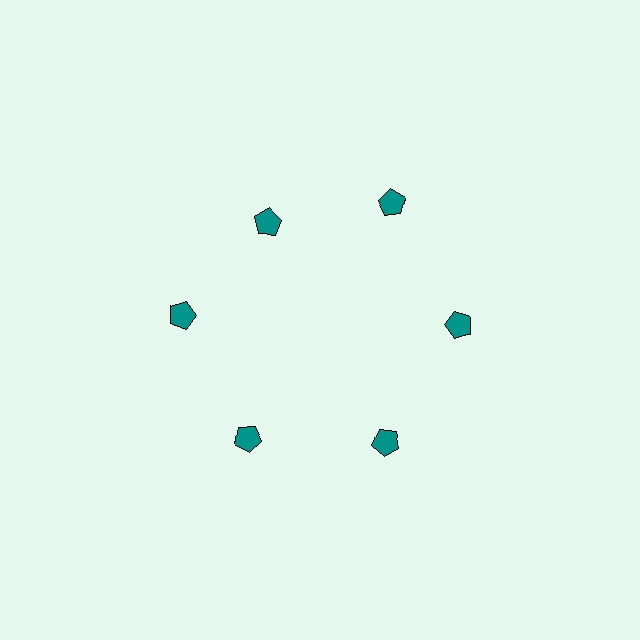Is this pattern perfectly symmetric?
No. The 6 teal pentagons are arranged in a ring, but one element near the 11 o'clock position is pulled inward toward the center, breaking the 6-fold rotational symmetry.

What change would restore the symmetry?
The symmetry would be restored by moving it outward, back onto the ring so that all 6 pentagons sit at equal angles and equal distance from the center.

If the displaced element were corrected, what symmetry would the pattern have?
It would have 6-fold rotational symmetry — the pattern would map onto itself every 60 degrees.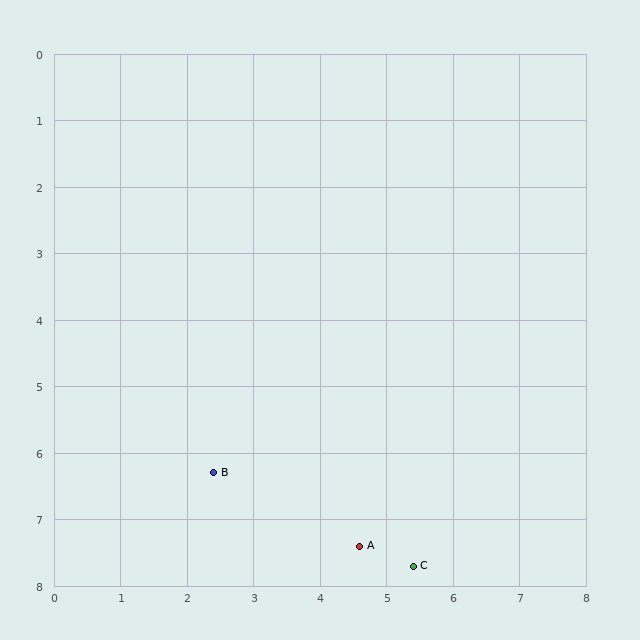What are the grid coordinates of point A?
Point A is at approximately (4.6, 7.4).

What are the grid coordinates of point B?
Point B is at approximately (2.4, 6.3).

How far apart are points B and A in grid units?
Points B and A are about 2.5 grid units apart.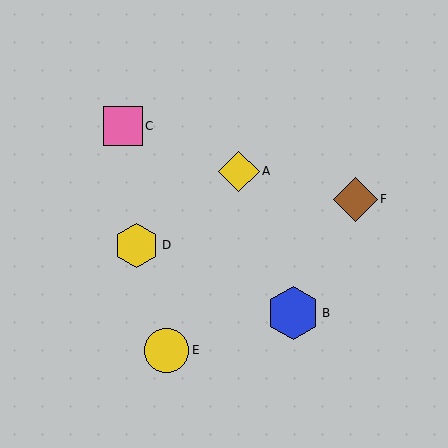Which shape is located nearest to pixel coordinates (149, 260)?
The yellow hexagon (labeled D) at (137, 245) is nearest to that location.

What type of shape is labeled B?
Shape B is a blue hexagon.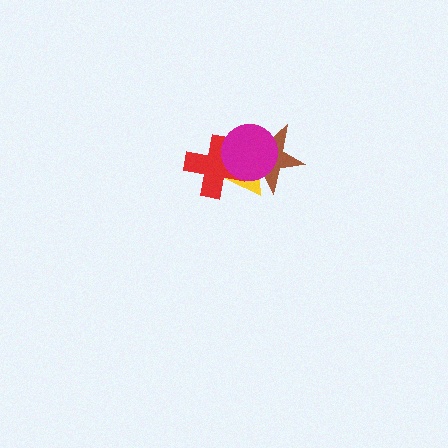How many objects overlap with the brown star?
3 objects overlap with the brown star.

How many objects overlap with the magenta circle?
3 objects overlap with the magenta circle.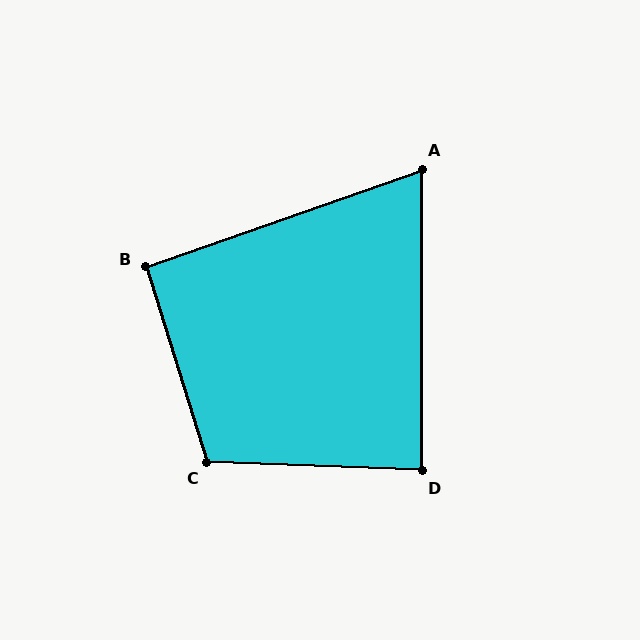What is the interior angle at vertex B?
Approximately 92 degrees (approximately right).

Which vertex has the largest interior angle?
C, at approximately 109 degrees.